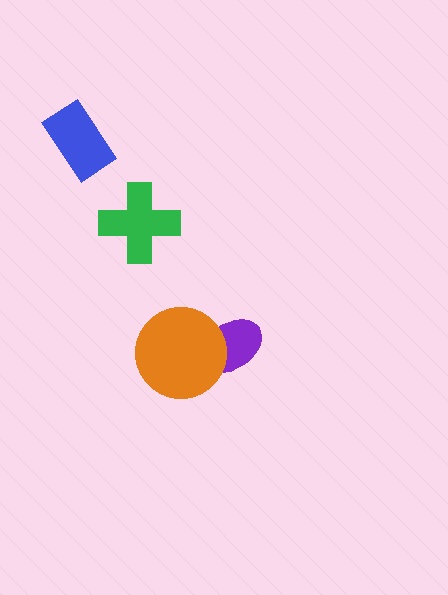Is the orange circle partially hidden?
No, no other shape covers it.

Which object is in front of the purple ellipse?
The orange circle is in front of the purple ellipse.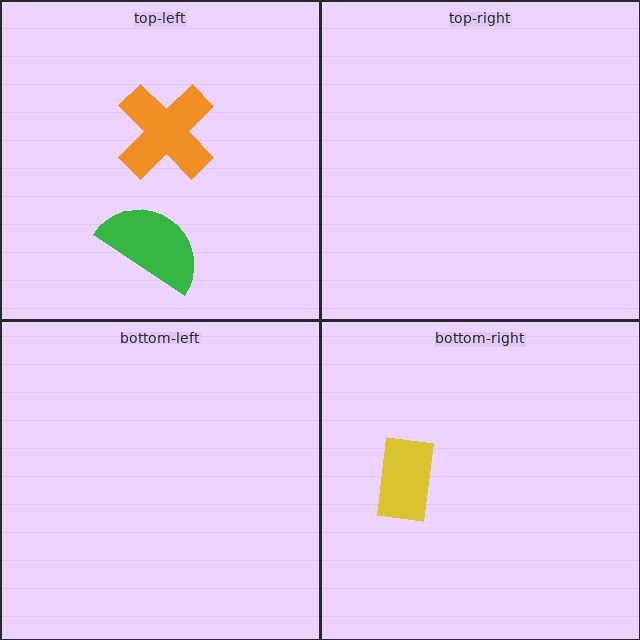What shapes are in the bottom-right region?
The yellow rectangle.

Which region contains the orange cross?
The top-left region.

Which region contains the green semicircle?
The top-left region.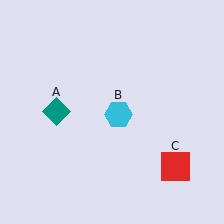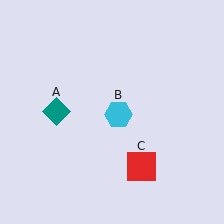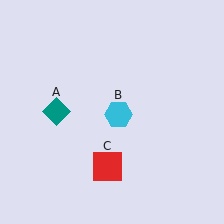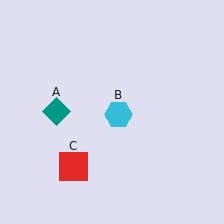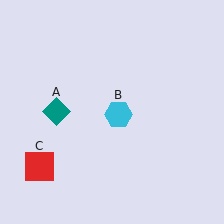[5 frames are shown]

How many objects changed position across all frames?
1 object changed position: red square (object C).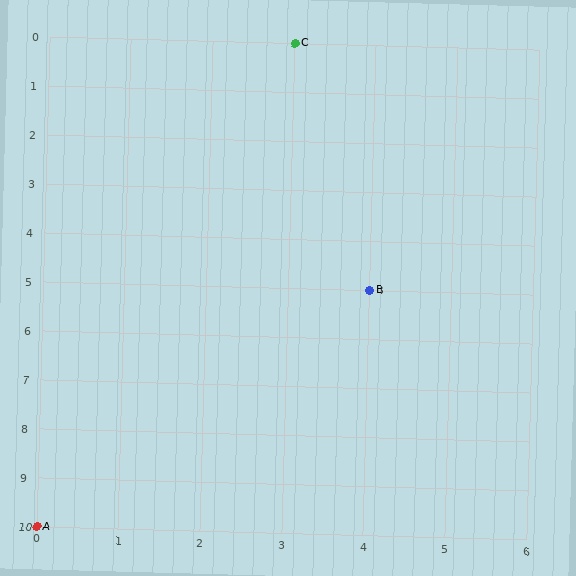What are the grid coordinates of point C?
Point C is at grid coordinates (3, 0).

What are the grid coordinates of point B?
Point B is at grid coordinates (4, 5).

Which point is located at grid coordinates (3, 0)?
Point C is at (3, 0).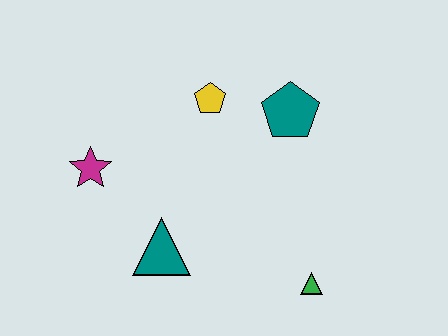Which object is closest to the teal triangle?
The magenta star is closest to the teal triangle.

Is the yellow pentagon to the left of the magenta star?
No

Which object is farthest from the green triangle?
The magenta star is farthest from the green triangle.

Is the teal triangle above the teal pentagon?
No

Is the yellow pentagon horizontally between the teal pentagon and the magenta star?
Yes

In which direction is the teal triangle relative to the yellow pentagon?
The teal triangle is below the yellow pentagon.